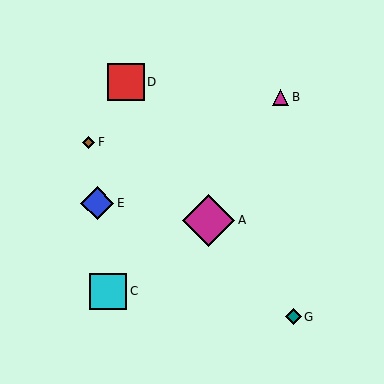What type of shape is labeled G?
Shape G is a teal diamond.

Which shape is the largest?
The magenta diamond (labeled A) is the largest.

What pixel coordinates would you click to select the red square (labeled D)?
Click at (126, 82) to select the red square D.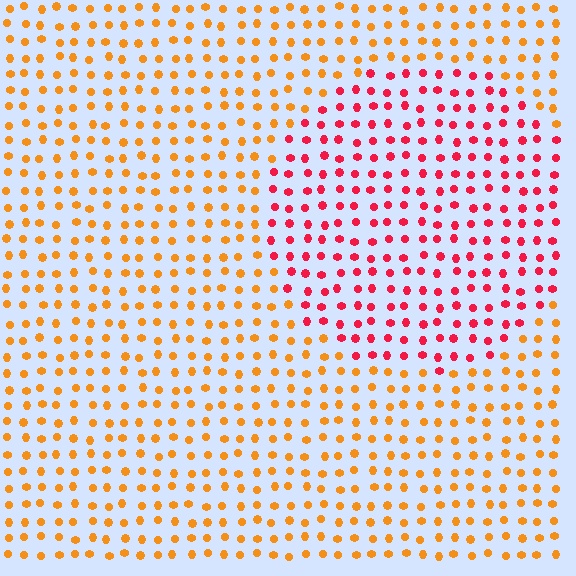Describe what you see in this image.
The image is filled with small orange elements in a uniform arrangement. A circle-shaped region is visible where the elements are tinted to a slightly different hue, forming a subtle color boundary.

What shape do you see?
I see a circle.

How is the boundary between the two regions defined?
The boundary is defined purely by a slight shift in hue (about 46 degrees). Spacing, size, and orientation are identical on both sides.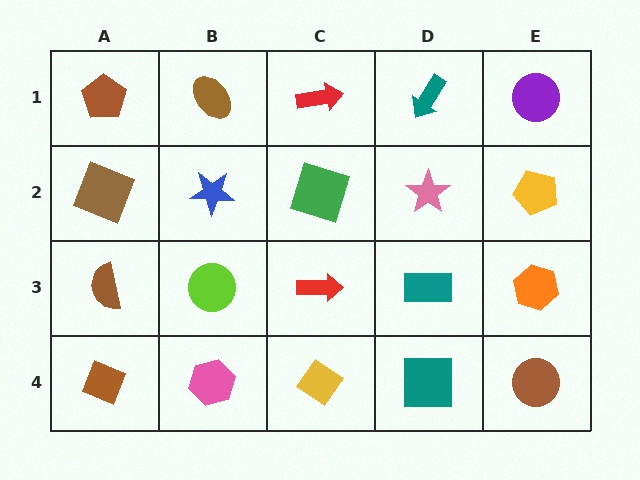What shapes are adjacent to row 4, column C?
A red arrow (row 3, column C), a pink hexagon (row 4, column B), a teal square (row 4, column D).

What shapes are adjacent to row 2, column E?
A purple circle (row 1, column E), an orange hexagon (row 3, column E), a pink star (row 2, column D).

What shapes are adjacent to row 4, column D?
A teal rectangle (row 3, column D), a yellow diamond (row 4, column C), a brown circle (row 4, column E).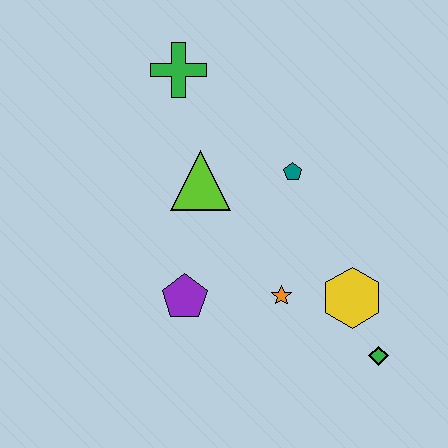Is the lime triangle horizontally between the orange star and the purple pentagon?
Yes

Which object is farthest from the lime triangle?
The green diamond is farthest from the lime triangle.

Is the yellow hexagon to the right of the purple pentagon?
Yes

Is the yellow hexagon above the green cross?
No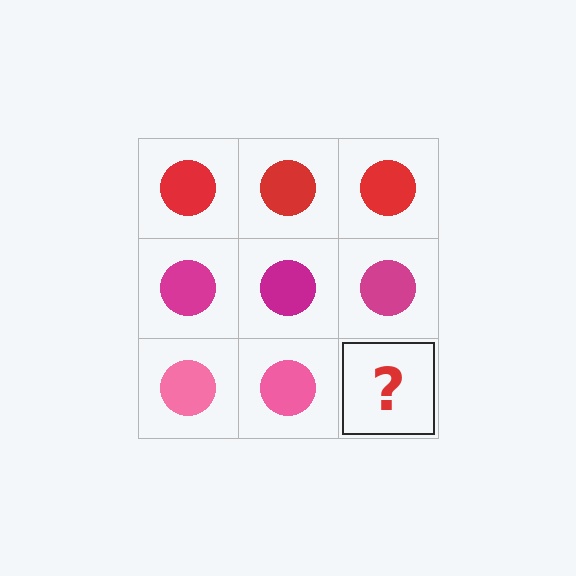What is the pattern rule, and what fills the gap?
The rule is that each row has a consistent color. The gap should be filled with a pink circle.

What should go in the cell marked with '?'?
The missing cell should contain a pink circle.